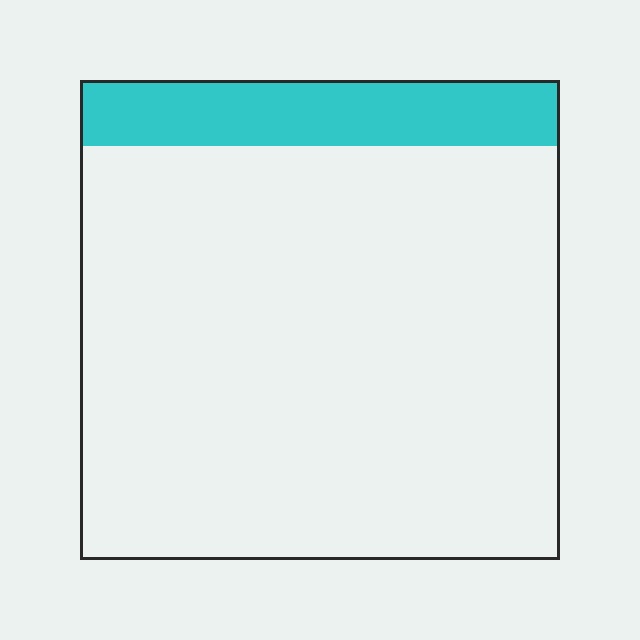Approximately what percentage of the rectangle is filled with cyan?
Approximately 15%.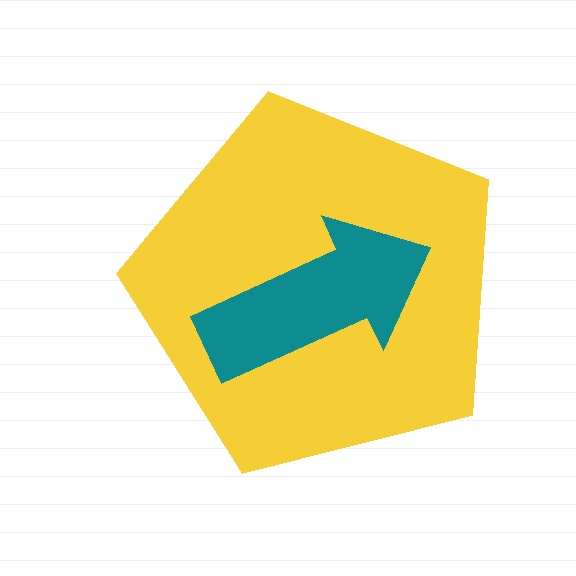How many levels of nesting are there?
2.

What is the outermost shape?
The yellow pentagon.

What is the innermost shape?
The teal arrow.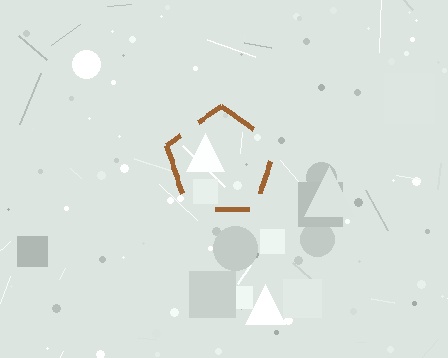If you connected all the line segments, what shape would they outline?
They would outline a pentagon.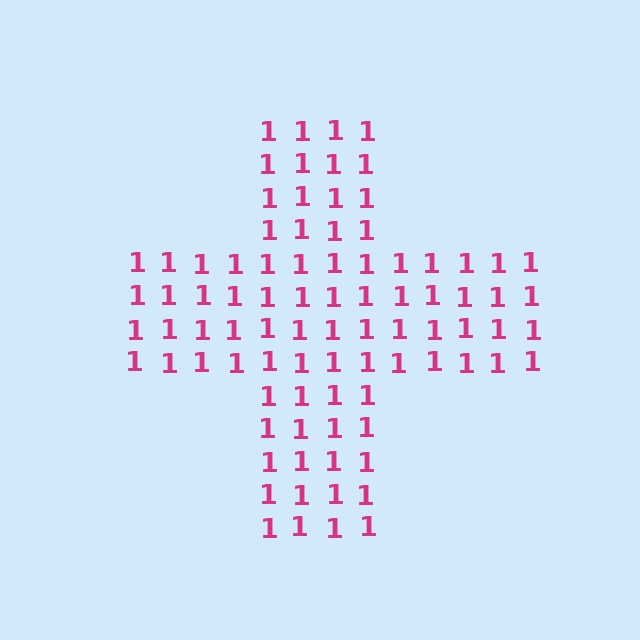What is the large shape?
The large shape is a cross.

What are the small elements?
The small elements are digit 1's.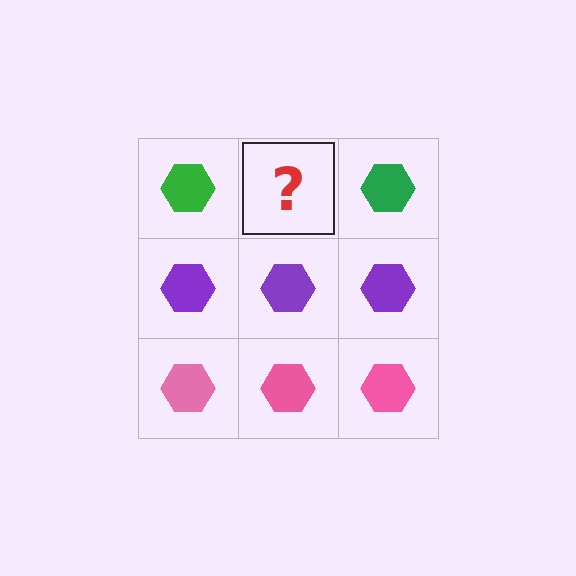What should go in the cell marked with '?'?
The missing cell should contain a green hexagon.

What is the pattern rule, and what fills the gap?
The rule is that each row has a consistent color. The gap should be filled with a green hexagon.